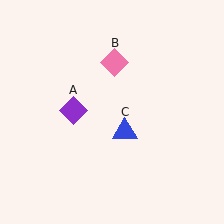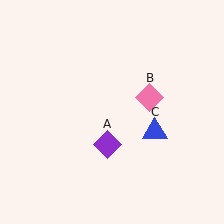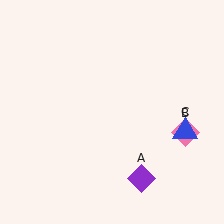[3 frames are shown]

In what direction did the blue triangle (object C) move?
The blue triangle (object C) moved right.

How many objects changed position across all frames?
3 objects changed position: purple diamond (object A), pink diamond (object B), blue triangle (object C).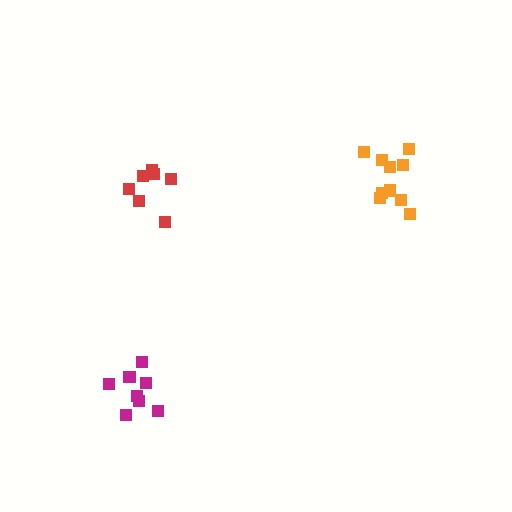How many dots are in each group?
Group 1: 7 dots, Group 2: 10 dots, Group 3: 8 dots (25 total).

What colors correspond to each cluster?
The clusters are colored: red, orange, magenta.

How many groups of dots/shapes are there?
There are 3 groups.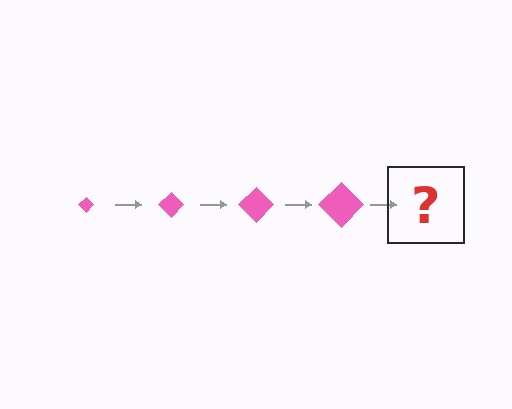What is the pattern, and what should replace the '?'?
The pattern is that the diamond gets progressively larger each step. The '?' should be a pink diamond, larger than the previous one.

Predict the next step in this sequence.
The next step is a pink diamond, larger than the previous one.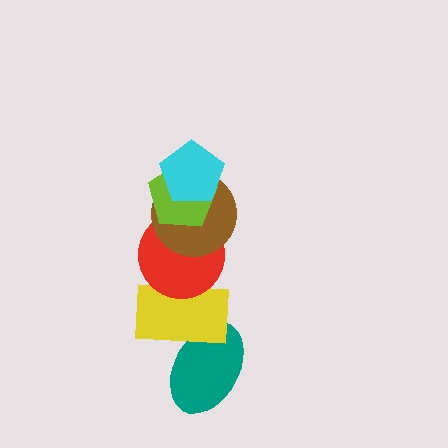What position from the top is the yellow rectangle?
The yellow rectangle is 5th from the top.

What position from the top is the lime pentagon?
The lime pentagon is 2nd from the top.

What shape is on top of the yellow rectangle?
The red circle is on top of the yellow rectangle.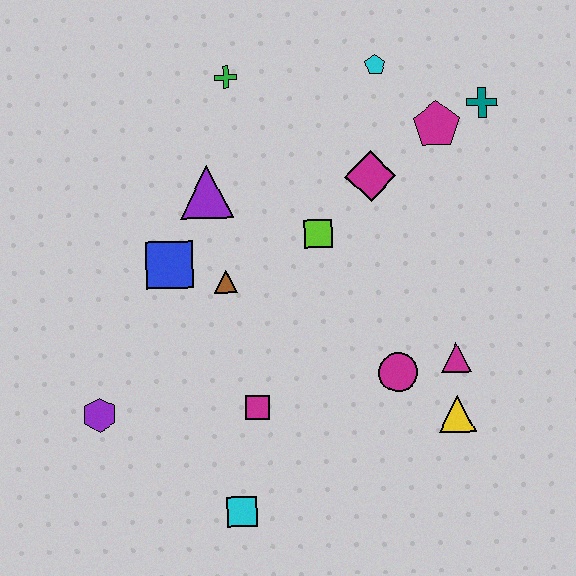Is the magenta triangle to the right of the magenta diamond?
Yes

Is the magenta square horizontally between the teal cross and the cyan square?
Yes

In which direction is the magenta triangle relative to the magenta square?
The magenta triangle is to the right of the magenta square.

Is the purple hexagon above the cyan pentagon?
No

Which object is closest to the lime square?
The magenta diamond is closest to the lime square.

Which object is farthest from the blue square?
The teal cross is farthest from the blue square.